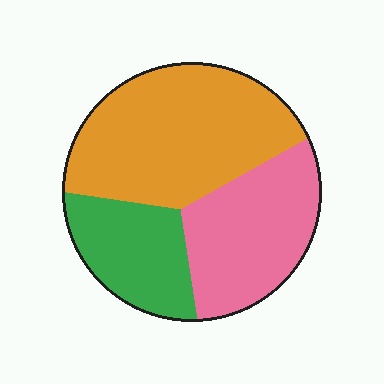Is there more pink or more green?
Pink.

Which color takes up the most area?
Orange, at roughly 45%.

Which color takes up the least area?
Green, at roughly 20%.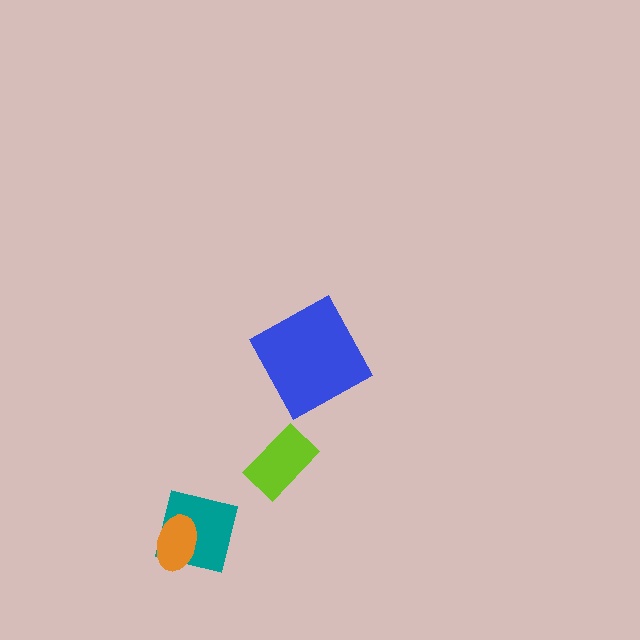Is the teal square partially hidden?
Yes, it is partially covered by another shape.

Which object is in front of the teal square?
The orange ellipse is in front of the teal square.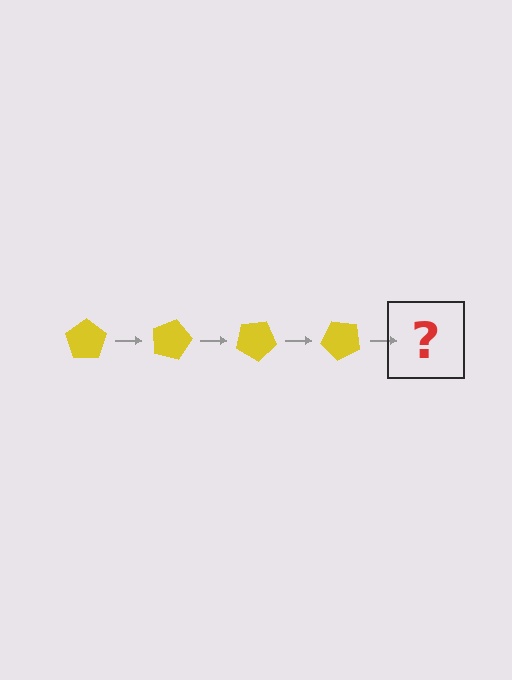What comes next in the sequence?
The next element should be a yellow pentagon rotated 60 degrees.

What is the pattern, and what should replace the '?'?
The pattern is that the pentagon rotates 15 degrees each step. The '?' should be a yellow pentagon rotated 60 degrees.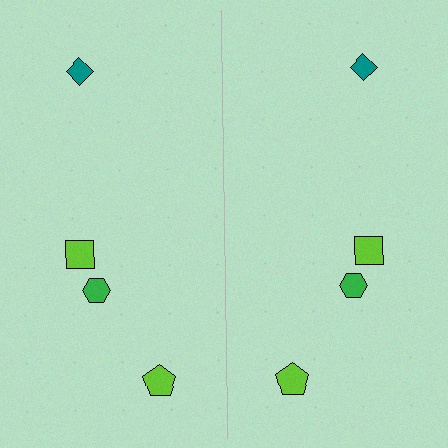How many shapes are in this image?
There are 8 shapes in this image.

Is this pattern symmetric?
Yes, this pattern has bilateral (reflection) symmetry.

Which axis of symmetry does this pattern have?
The pattern has a vertical axis of symmetry running through the center of the image.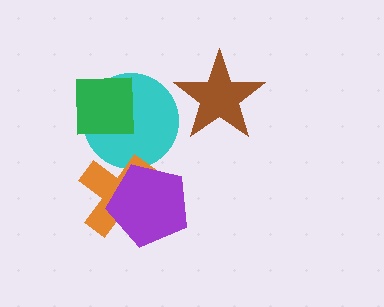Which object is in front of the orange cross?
The purple pentagon is in front of the orange cross.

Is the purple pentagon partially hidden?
No, no other shape covers it.